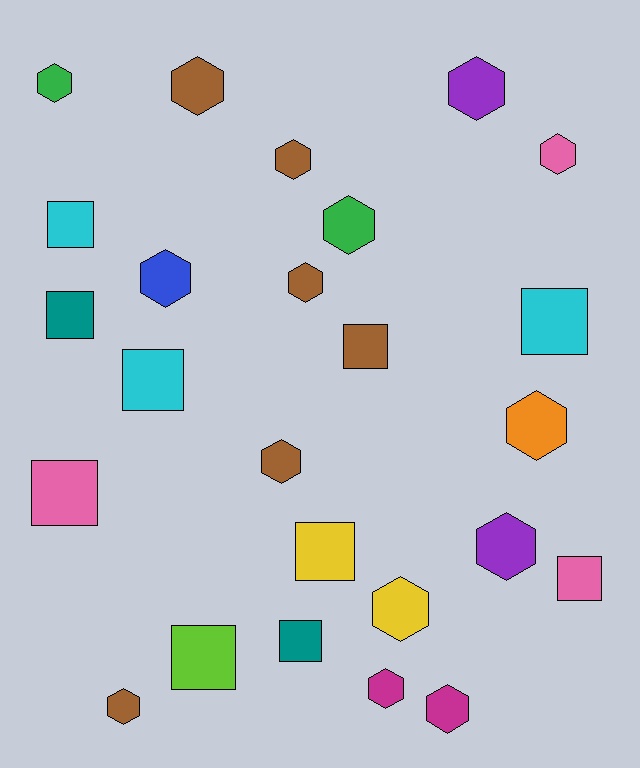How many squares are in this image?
There are 10 squares.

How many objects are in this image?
There are 25 objects.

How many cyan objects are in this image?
There are 3 cyan objects.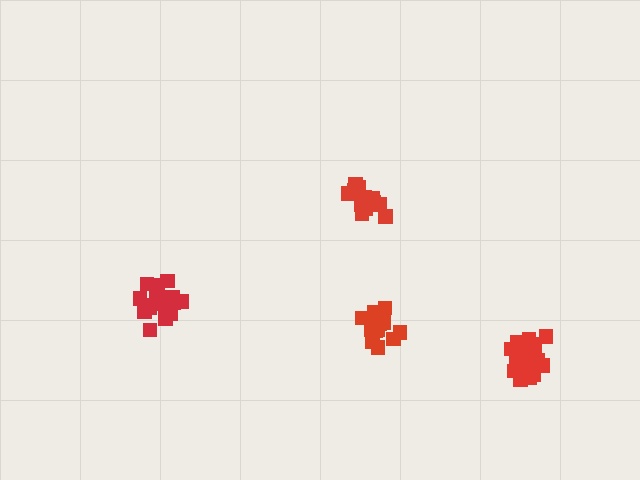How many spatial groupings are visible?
There are 4 spatial groupings.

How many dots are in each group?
Group 1: 17 dots, Group 2: 18 dots, Group 3: 20 dots, Group 4: 18 dots (73 total).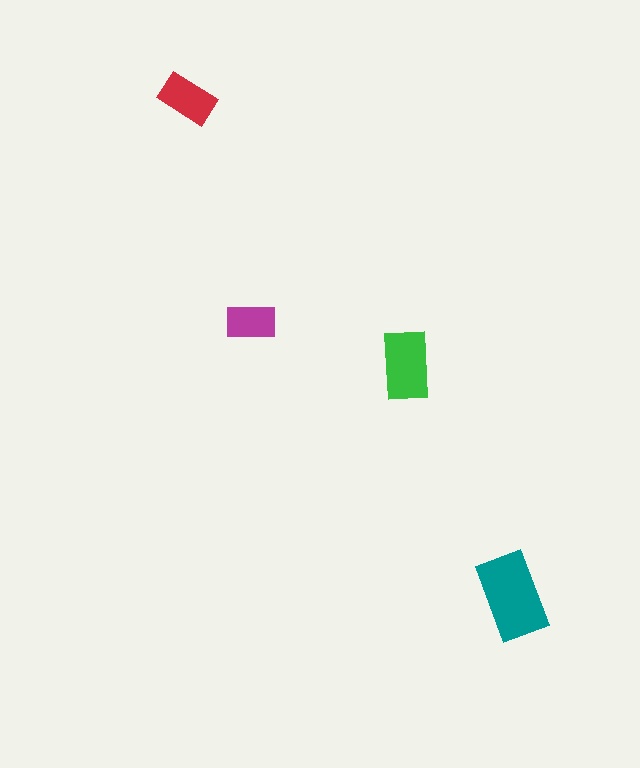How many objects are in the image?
There are 4 objects in the image.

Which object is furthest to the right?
The teal rectangle is rightmost.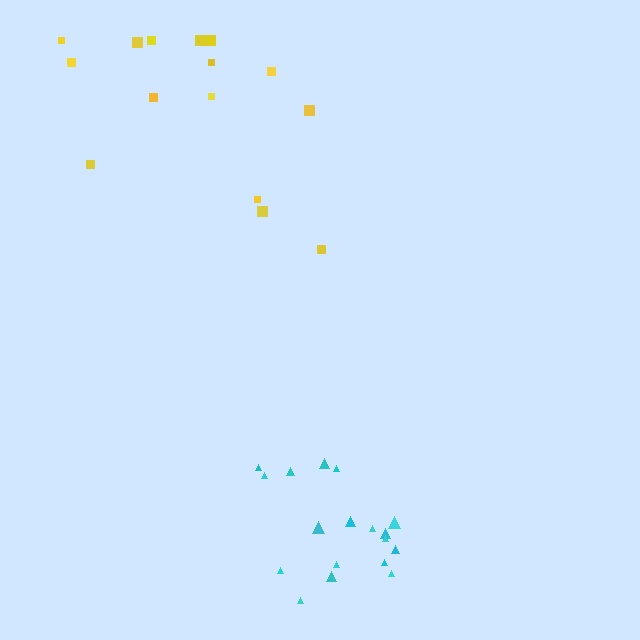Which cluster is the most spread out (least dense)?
Yellow.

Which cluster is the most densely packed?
Cyan.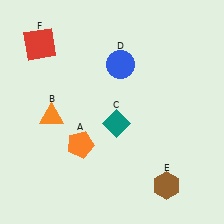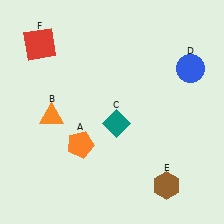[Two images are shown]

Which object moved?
The blue circle (D) moved right.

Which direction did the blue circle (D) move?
The blue circle (D) moved right.